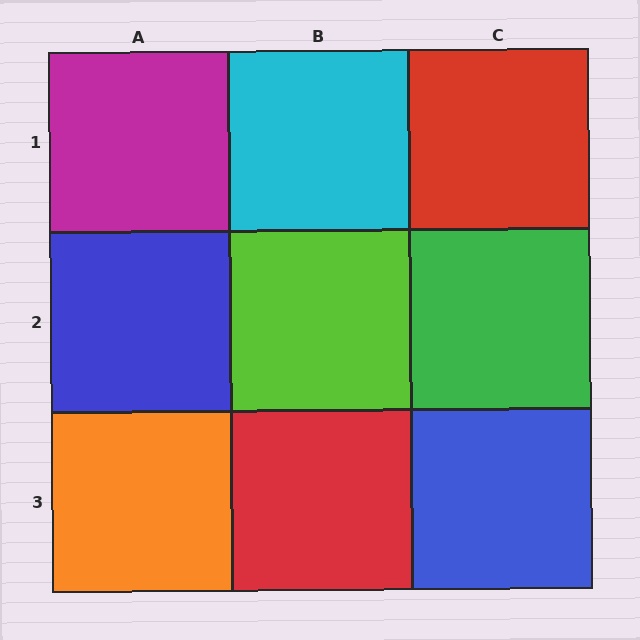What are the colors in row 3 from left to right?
Orange, red, blue.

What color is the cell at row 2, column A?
Blue.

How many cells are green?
1 cell is green.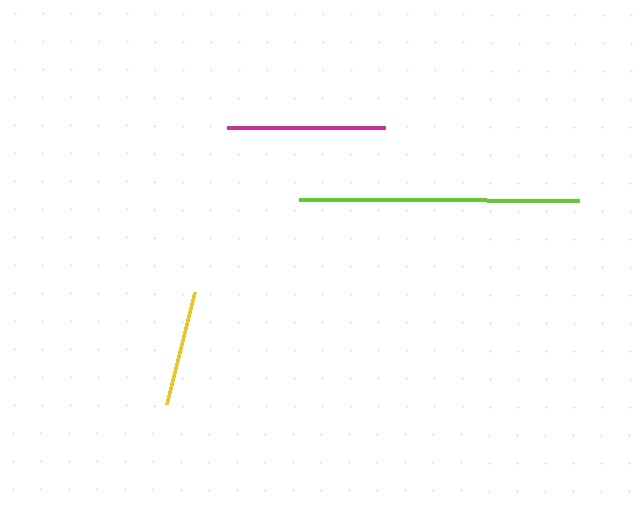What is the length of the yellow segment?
The yellow segment is approximately 116 pixels long.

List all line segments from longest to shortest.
From longest to shortest: lime, magenta, yellow.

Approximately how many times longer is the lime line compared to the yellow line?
The lime line is approximately 2.4 times the length of the yellow line.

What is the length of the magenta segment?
The magenta segment is approximately 159 pixels long.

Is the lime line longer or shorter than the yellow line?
The lime line is longer than the yellow line.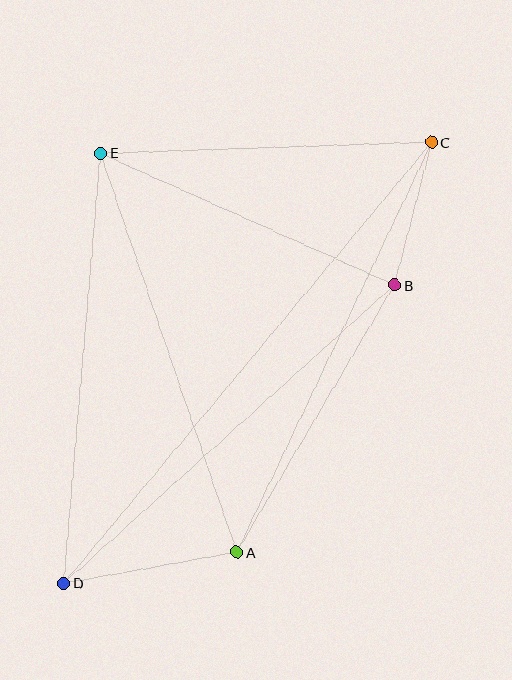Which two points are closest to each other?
Points B and C are closest to each other.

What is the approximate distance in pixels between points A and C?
The distance between A and C is approximately 454 pixels.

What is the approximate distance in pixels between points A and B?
The distance between A and B is approximately 310 pixels.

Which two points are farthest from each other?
Points C and D are farthest from each other.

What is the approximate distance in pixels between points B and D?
The distance between B and D is approximately 445 pixels.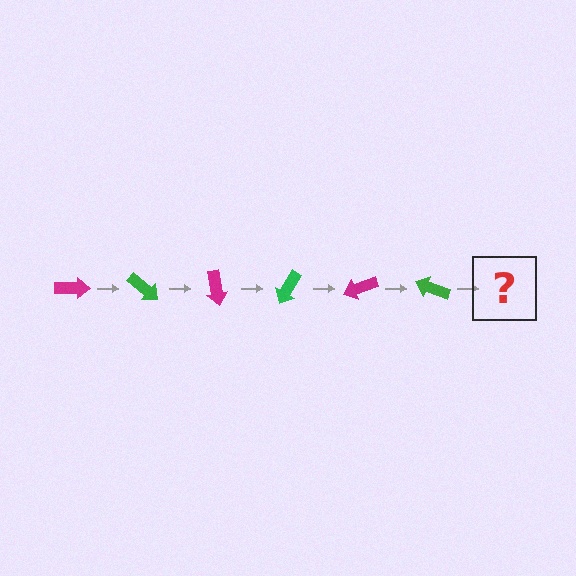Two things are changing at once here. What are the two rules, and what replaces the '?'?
The two rules are that it rotates 40 degrees each step and the color cycles through magenta and green. The '?' should be a magenta arrow, rotated 240 degrees from the start.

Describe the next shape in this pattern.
It should be a magenta arrow, rotated 240 degrees from the start.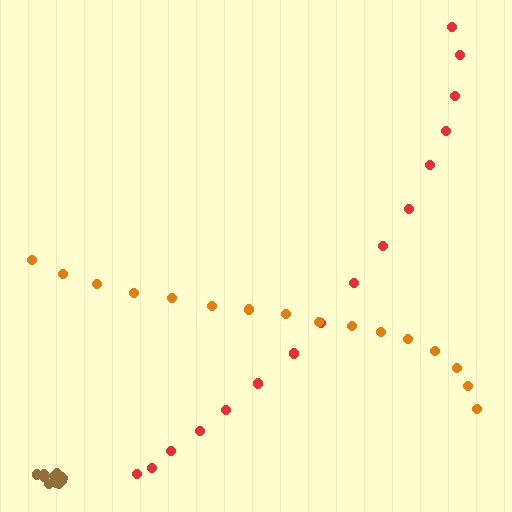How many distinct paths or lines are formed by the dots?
There are 3 distinct paths.